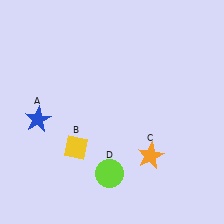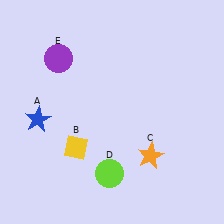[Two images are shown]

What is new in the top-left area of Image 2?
A purple circle (E) was added in the top-left area of Image 2.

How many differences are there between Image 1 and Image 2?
There is 1 difference between the two images.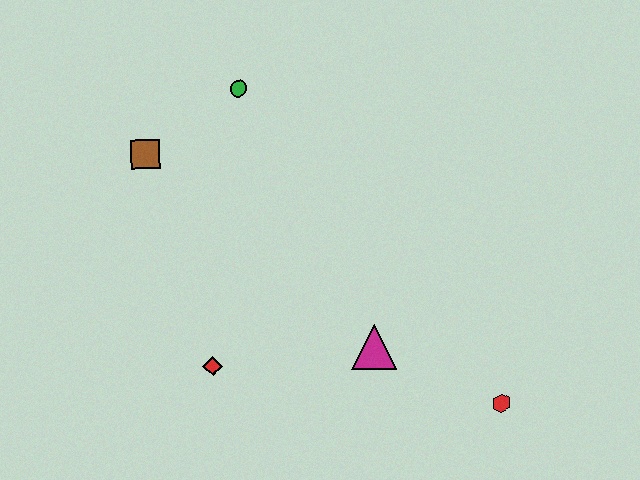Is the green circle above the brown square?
Yes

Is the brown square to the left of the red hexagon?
Yes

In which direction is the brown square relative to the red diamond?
The brown square is above the red diamond.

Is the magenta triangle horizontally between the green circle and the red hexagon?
Yes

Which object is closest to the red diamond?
The magenta triangle is closest to the red diamond.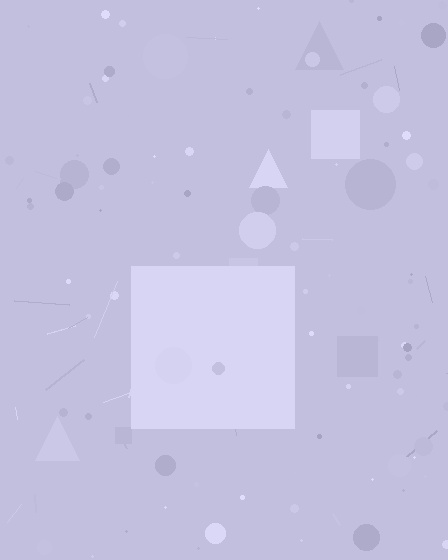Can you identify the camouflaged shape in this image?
The camouflaged shape is a square.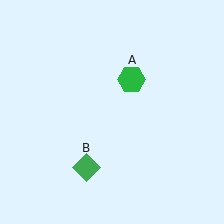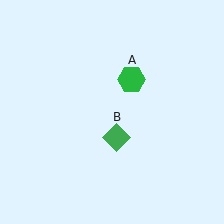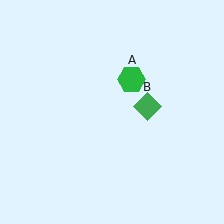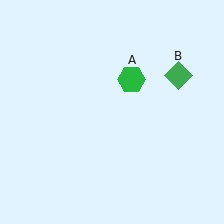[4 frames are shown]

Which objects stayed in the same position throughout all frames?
Green hexagon (object A) remained stationary.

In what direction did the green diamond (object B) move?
The green diamond (object B) moved up and to the right.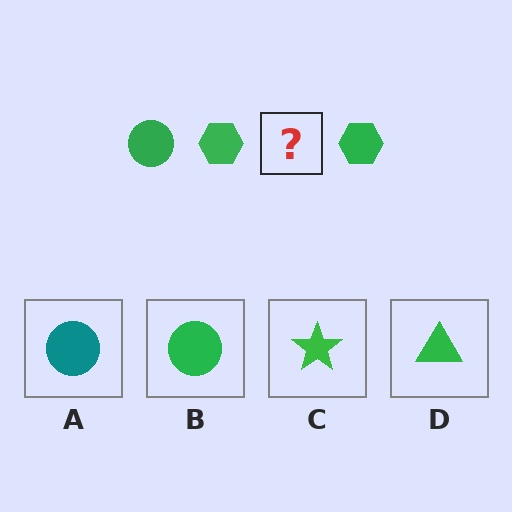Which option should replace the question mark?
Option B.